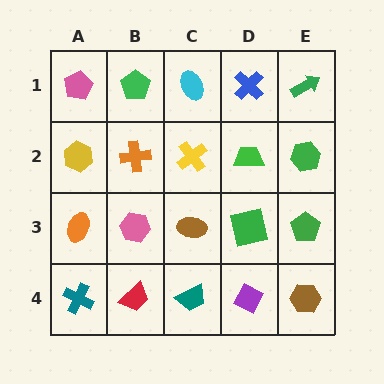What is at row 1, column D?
A blue cross.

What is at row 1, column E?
A green arrow.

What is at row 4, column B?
A red trapezoid.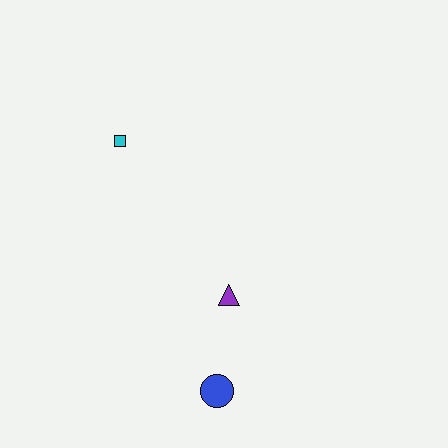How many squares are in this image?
There is 1 square.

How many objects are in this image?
There are 3 objects.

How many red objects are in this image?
There are no red objects.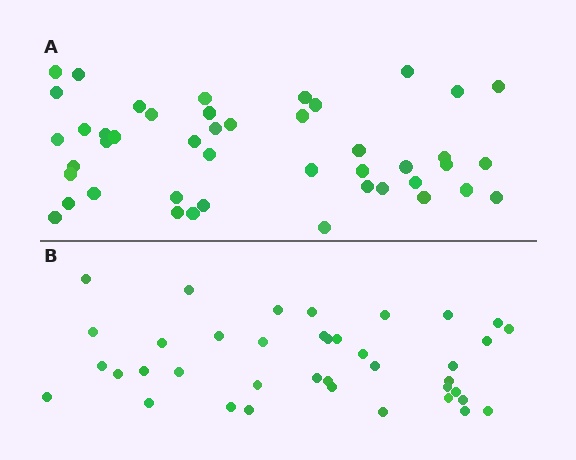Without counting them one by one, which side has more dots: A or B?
Region A (the top region) has more dots.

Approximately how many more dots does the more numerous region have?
Region A has about 6 more dots than region B.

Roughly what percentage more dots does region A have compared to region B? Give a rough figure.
About 15% more.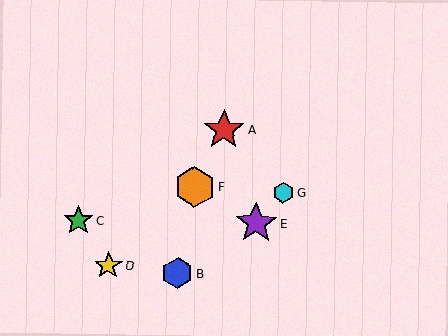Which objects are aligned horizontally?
Objects C, E are aligned horizontally.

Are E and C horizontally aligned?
Yes, both are at y≈223.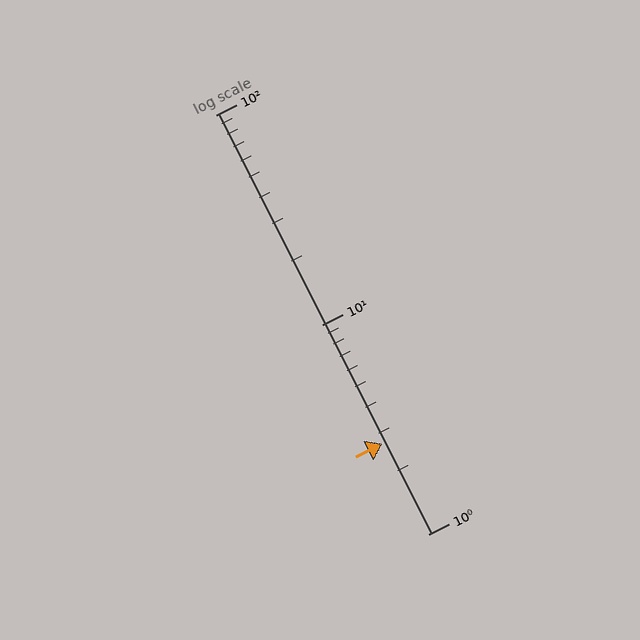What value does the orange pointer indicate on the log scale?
The pointer indicates approximately 2.7.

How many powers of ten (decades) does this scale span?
The scale spans 2 decades, from 1 to 100.